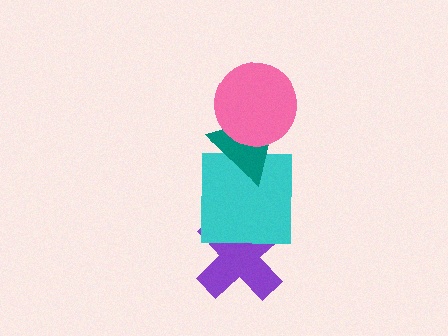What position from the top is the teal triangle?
The teal triangle is 2nd from the top.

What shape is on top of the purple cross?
The cyan square is on top of the purple cross.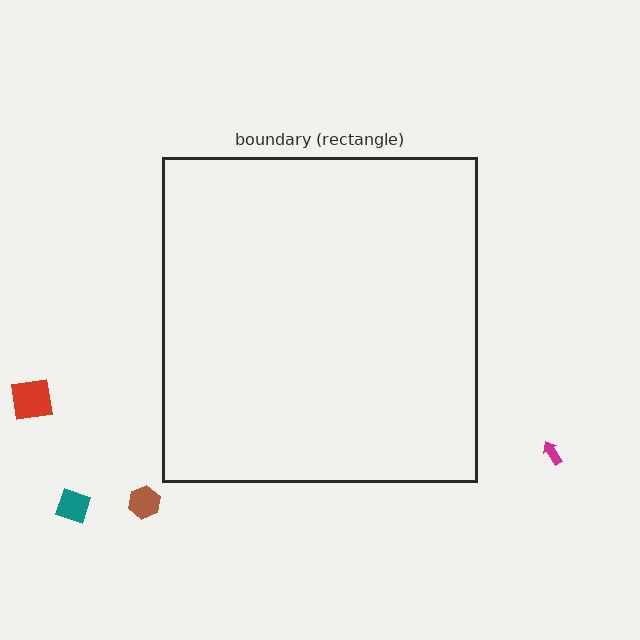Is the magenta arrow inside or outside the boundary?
Outside.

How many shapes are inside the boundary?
0 inside, 4 outside.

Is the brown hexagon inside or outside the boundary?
Outside.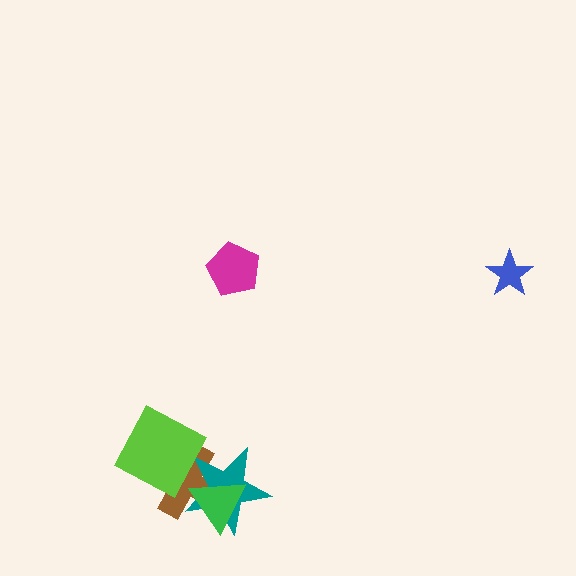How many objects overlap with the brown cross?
3 objects overlap with the brown cross.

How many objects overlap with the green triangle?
2 objects overlap with the green triangle.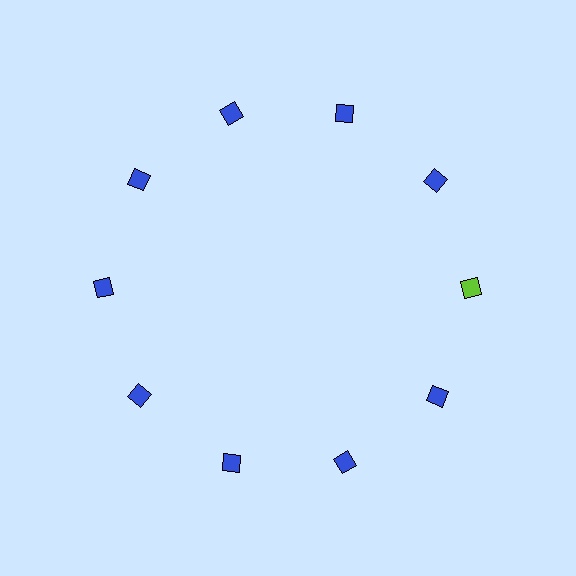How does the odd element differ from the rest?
It has a different color: lime instead of blue.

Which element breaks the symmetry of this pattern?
The lime diamond at roughly the 3 o'clock position breaks the symmetry. All other shapes are blue diamonds.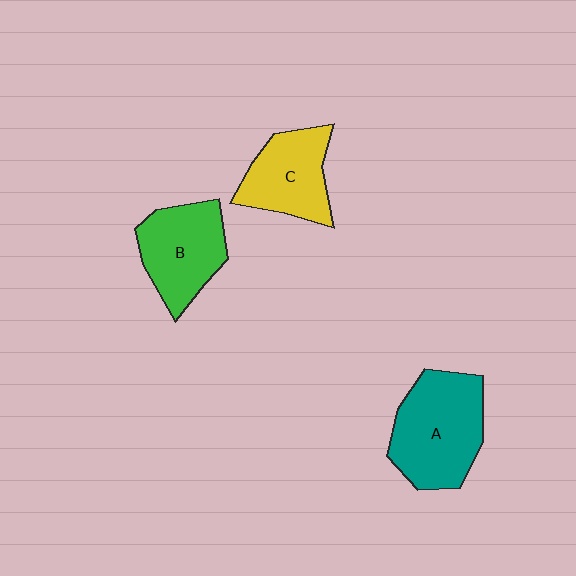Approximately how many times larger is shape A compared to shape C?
Approximately 1.4 times.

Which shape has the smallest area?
Shape C (yellow).